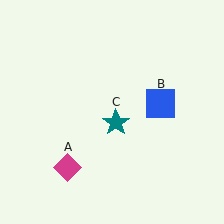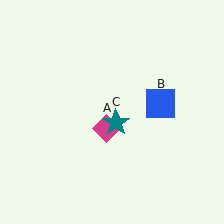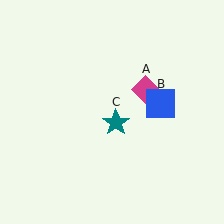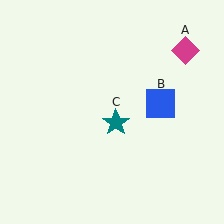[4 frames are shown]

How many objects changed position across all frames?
1 object changed position: magenta diamond (object A).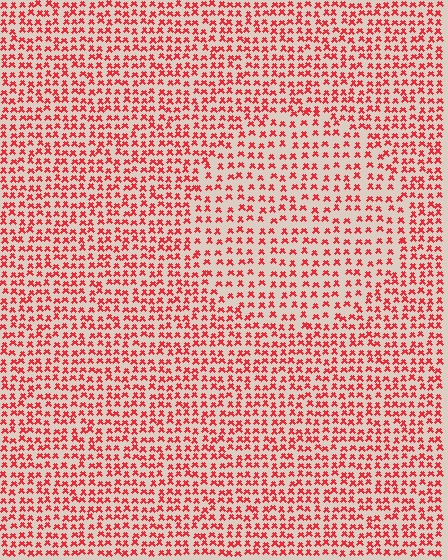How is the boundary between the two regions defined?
The boundary is defined by a change in element density (approximately 1.5x ratio). All elements are the same color, size, and shape.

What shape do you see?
I see a circle.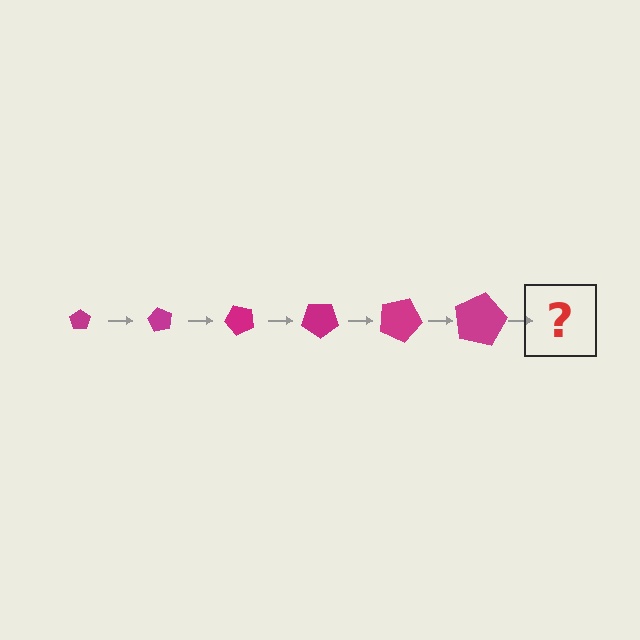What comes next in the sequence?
The next element should be a pentagon, larger than the previous one and rotated 360 degrees from the start.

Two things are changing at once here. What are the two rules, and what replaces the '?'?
The two rules are that the pentagon grows larger each step and it rotates 60 degrees each step. The '?' should be a pentagon, larger than the previous one and rotated 360 degrees from the start.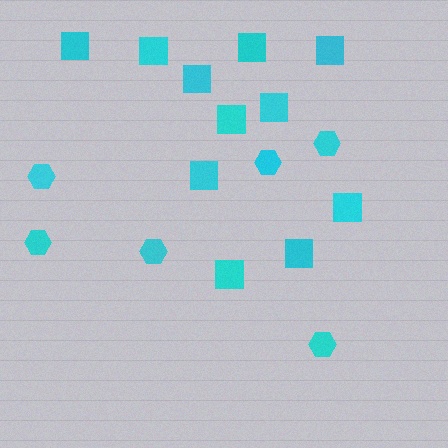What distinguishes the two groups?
There are 2 groups: one group of squares (11) and one group of hexagons (6).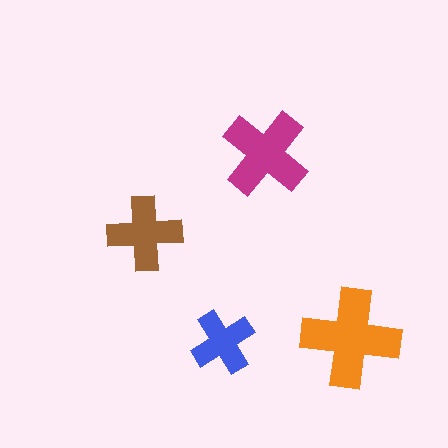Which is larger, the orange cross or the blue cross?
The orange one.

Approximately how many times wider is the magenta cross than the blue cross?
About 1.5 times wider.